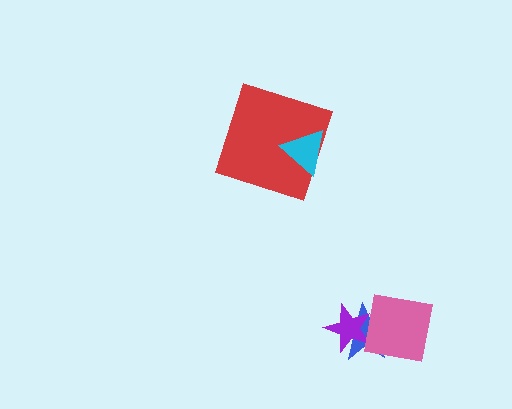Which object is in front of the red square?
The cyan triangle is in front of the red square.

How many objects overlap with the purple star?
2 objects overlap with the purple star.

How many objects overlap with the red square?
1 object overlaps with the red square.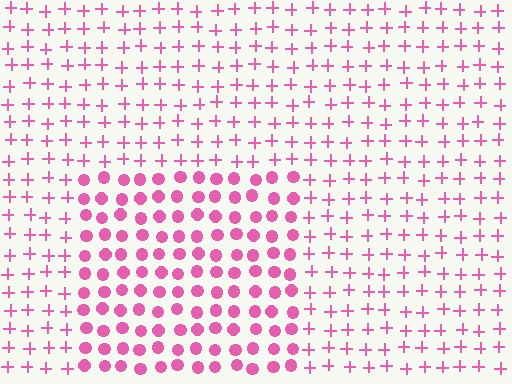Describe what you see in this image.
The image is filled with small pink elements arranged in a uniform grid. A rectangle-shaped region contains circles, while the surrounding area contains plus signs. The boundary is defined purely by the change in element shape.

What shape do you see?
I see a rectangle.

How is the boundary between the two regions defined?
The boundary is defined by a change in element shape: circles inside vs. plus signs outside. All elements share the same color and spacing.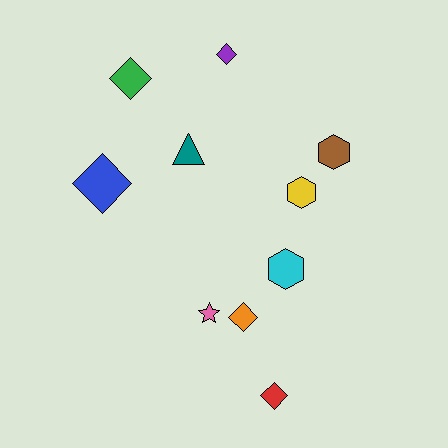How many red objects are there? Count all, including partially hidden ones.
There is 1 red object.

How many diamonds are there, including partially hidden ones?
There are 5 diamonds.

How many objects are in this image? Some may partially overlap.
There are 10 objects.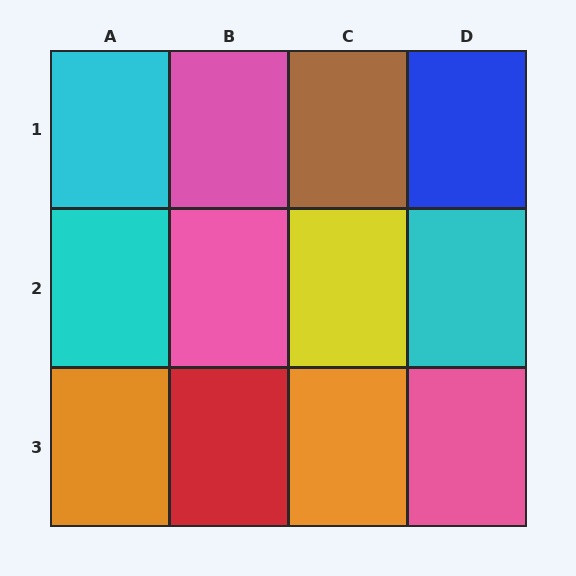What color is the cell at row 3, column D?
Pink.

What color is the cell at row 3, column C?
Orange.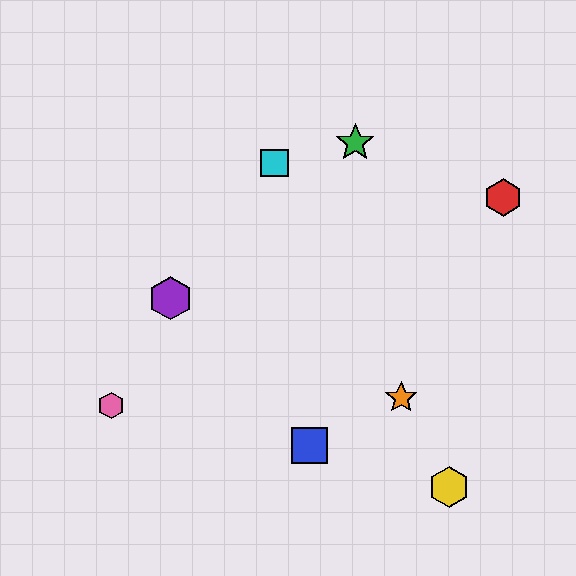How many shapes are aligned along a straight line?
3 shapes (the yellow hexagon, the orange star, the cyan square) are aligned along a straight line.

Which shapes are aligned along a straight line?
The yellow hexagon, the orange star, the cyan square are aligned along a straight line.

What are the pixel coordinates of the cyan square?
The cyan square is at (274, 163).